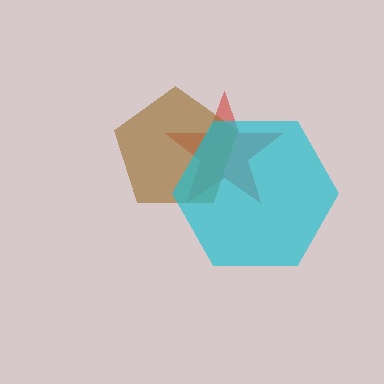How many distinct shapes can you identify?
There are 3 distinct shapes: a red star, a brown pentagon, a cyan hexagon.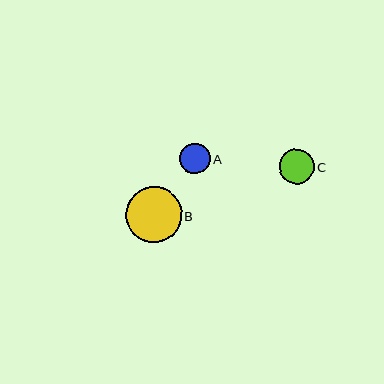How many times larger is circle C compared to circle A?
Circle C is approximately 1.1 times the size of circle A.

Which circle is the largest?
Circle B is the largest with a size of approximately 55 pixels.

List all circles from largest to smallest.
From largest to smallest: B, C, A.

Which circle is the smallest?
Circle A is the smallest with a size of approximately 31 pixels.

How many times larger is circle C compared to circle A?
Circle C is approximately 1.1 times the size of circle A.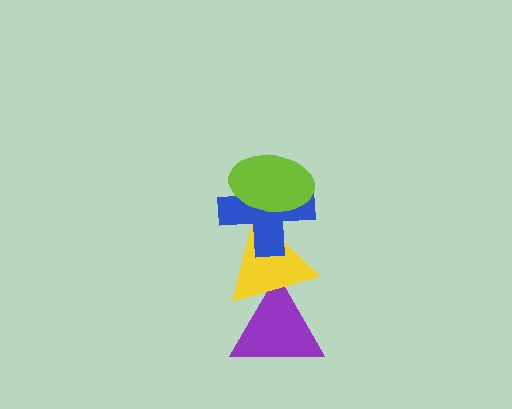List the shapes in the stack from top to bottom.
From top to bottom: the lime ellipse, the blue cross, the yellow triangle, the purple triangle.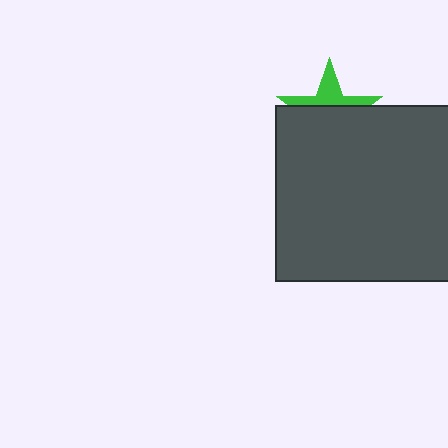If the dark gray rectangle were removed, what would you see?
You would see the complete green star.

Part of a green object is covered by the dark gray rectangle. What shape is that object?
It is a star.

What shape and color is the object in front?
The object in front is a dark gray rectangle.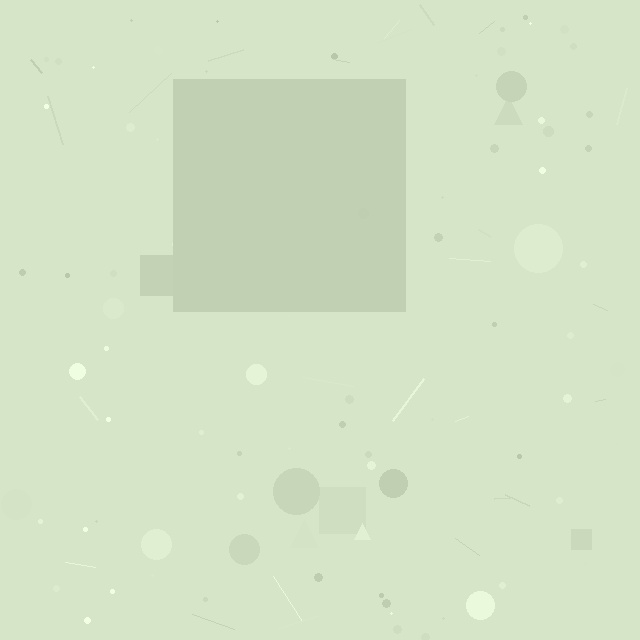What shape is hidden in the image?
A square is hidden in the image.